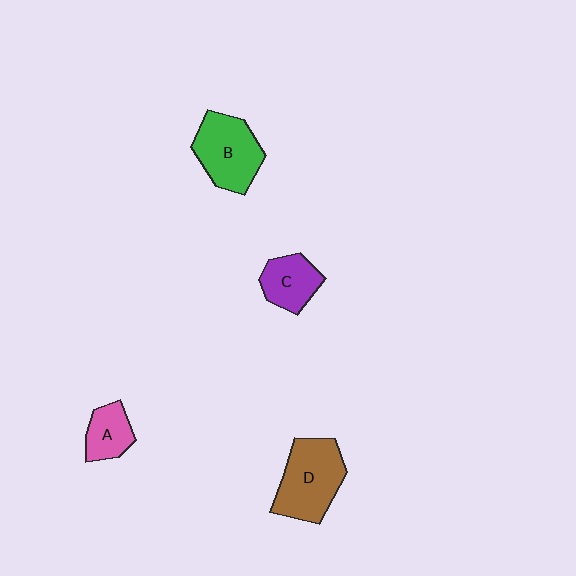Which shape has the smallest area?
Shape A (pink).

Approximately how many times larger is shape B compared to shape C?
Approximately 1.6 times.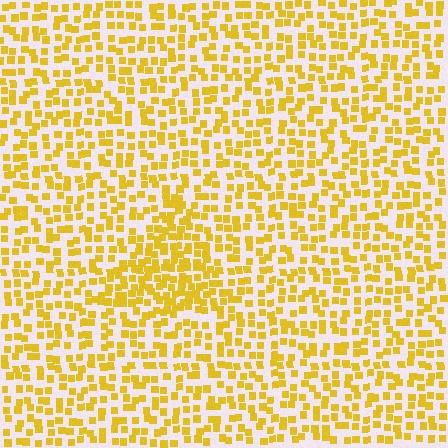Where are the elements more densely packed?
The elements are more densely packed inside the triangle boundary.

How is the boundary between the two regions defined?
The boundary is defined by a change in element density (approximately 1.7x ratio). All elements are the same color, size, and shape.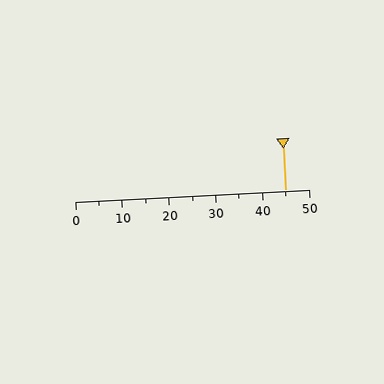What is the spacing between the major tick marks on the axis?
The major ticks are spaced 10 apart.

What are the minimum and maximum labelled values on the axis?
The axis runs from 0 to 50.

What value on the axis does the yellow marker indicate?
The marker indicates approximately 45.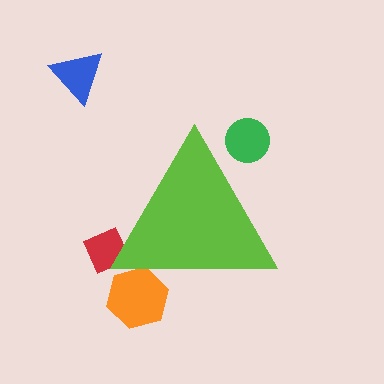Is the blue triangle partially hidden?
No, the blue triangle is fully visible.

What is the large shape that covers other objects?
A lime triangle.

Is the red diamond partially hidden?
Yes, the red diamond is partially hidden behind the lime triangle.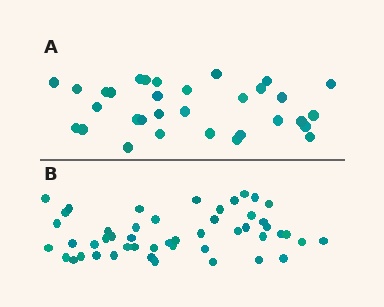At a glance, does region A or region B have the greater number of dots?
Region B (the bottom region) has more dots.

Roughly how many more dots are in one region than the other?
Region B has approximately 15 more dots than region A.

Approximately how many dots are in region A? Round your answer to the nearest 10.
About 30 dots. (The exact count is 32, which rounds to 30.)